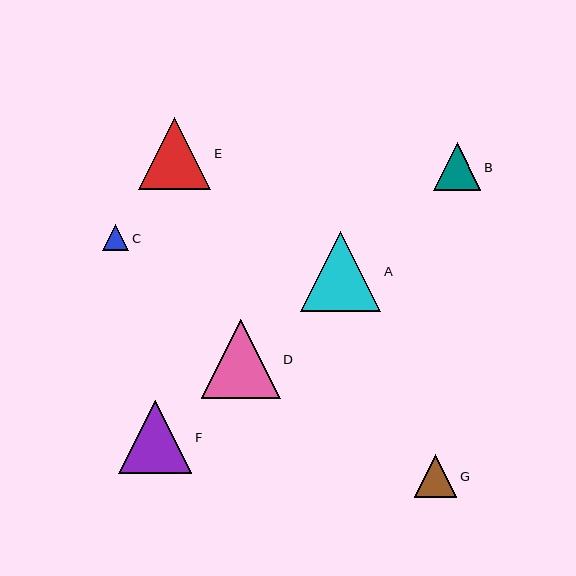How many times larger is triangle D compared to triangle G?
Triangle D is approximately 1.9 times the size of triangle G.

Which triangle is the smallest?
Triangle C is the smallest with a size of approximately 26 pixels.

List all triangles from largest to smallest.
From largest to smallest: A, D, F, E, B, G, C.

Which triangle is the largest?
Triangle A is the largest with a size of approximately 80 pixels.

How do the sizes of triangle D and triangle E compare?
Triangle D and triangle E are approximately the same size.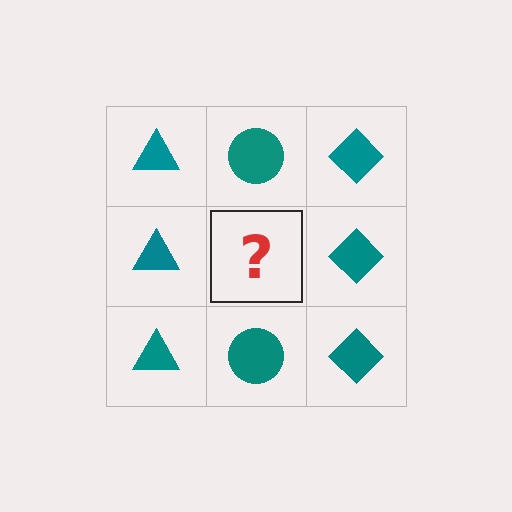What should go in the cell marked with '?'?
The missing cell should contain a teal circle.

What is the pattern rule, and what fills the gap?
The rule is that each column has a consistent shape. The gap should be filled with a teal circle.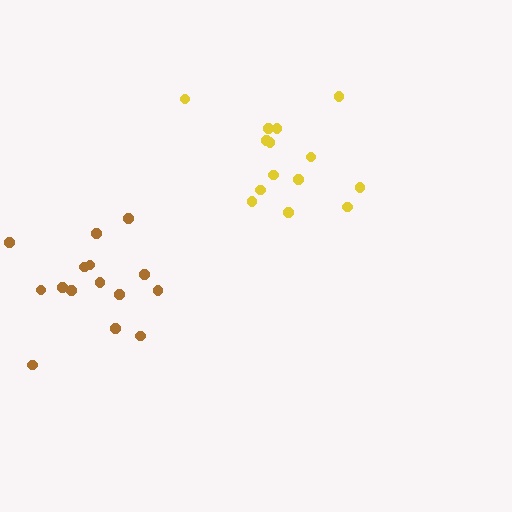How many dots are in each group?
Group 1: 14 dots, Group 2: 15 dots (29 total).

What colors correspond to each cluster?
The clusters are colored: yellow, brown.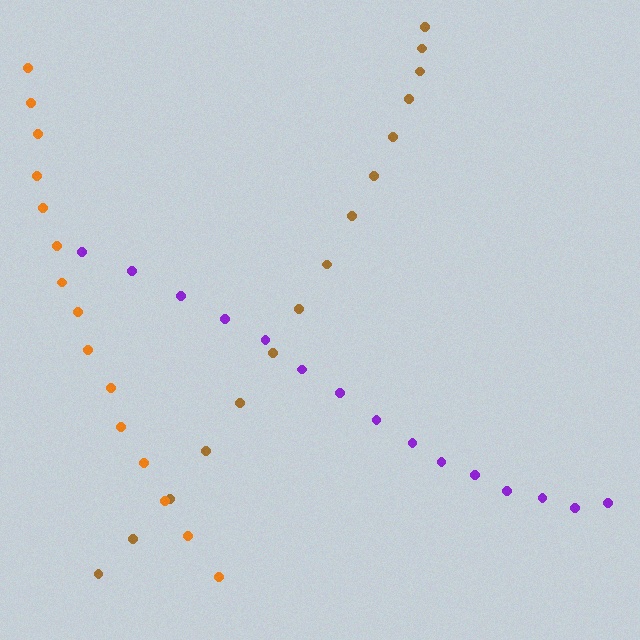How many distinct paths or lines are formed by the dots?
There are 3 distinct paths.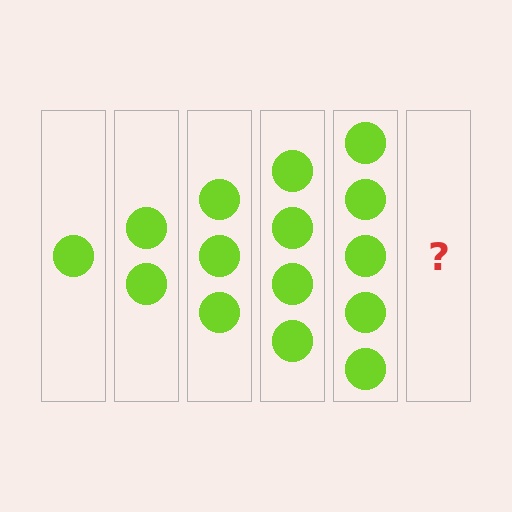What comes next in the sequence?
The next element should be 6 circles.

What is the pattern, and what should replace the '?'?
The pattern is that each step adds one more circle. The '?' should be 6 circles.